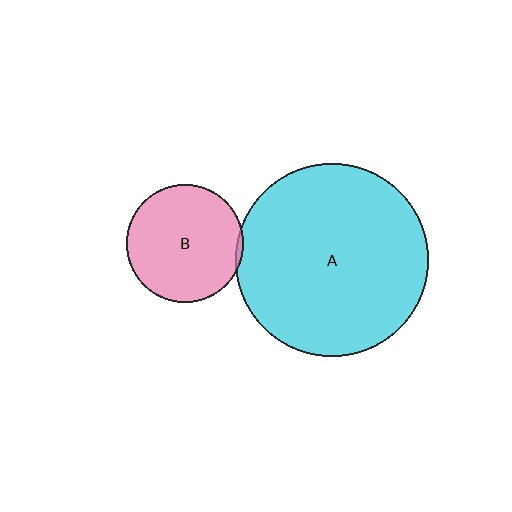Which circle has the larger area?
Circle A (cyan).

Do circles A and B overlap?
Yes.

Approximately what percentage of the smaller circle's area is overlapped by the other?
Approximately 5%.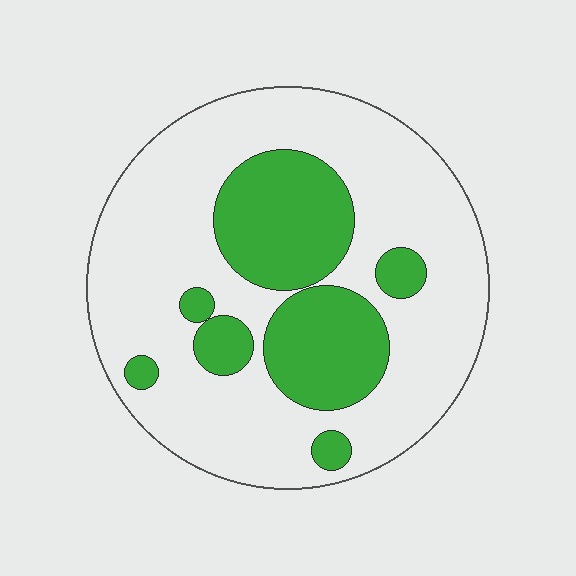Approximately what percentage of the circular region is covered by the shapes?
Approximately 30%.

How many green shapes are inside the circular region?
7.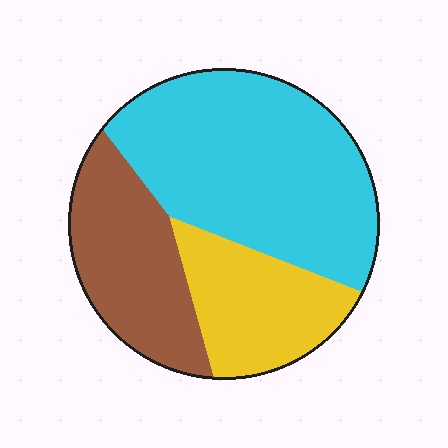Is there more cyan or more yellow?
Cyan.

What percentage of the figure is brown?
Brown covers about 25% of the figure.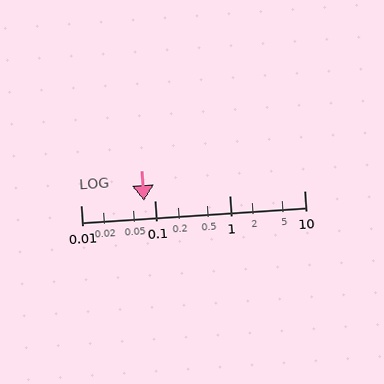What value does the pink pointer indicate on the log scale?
The pointer indicates approximately 0.071.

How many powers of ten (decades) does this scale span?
The scale spans 3 decades, from 0.01 to 10.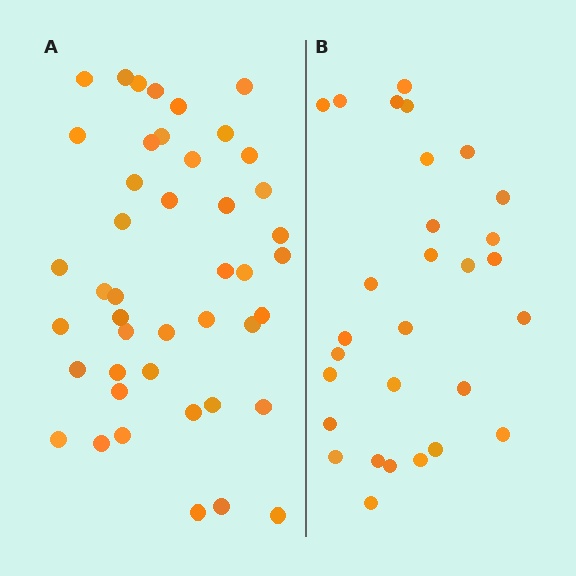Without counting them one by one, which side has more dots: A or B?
Region A (the left region) has more dots.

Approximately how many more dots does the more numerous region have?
Region A has approximately 15 more dots than region B.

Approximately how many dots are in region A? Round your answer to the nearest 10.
About 40 dots. (The exact count is 44, which rounds to 40.)